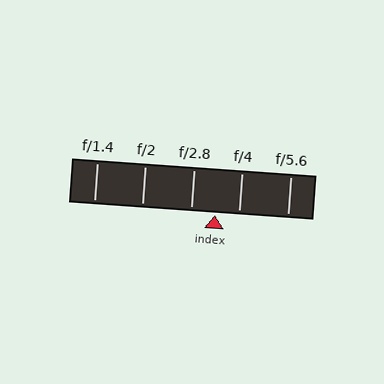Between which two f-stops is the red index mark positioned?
The index mark is between f/2.8 and f/4.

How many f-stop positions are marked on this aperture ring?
There are 5 f-stop positions marked.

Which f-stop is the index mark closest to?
The index mark is closest to f/4.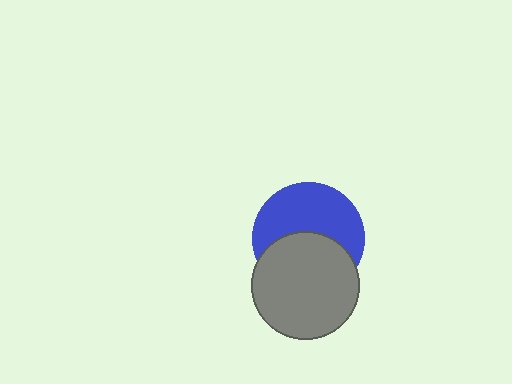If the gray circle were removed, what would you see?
You would see the complete blue circle.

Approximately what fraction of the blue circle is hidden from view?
Roughly 46% of the blue circle is hidden behind the gray circle.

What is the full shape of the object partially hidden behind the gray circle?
The partially hidden object is a blue circle.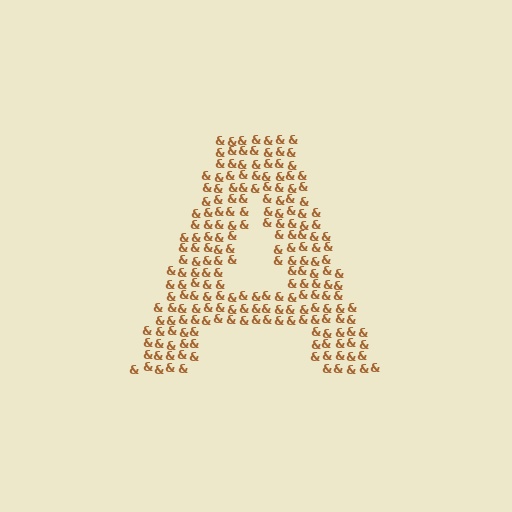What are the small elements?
The small elements are ampersands.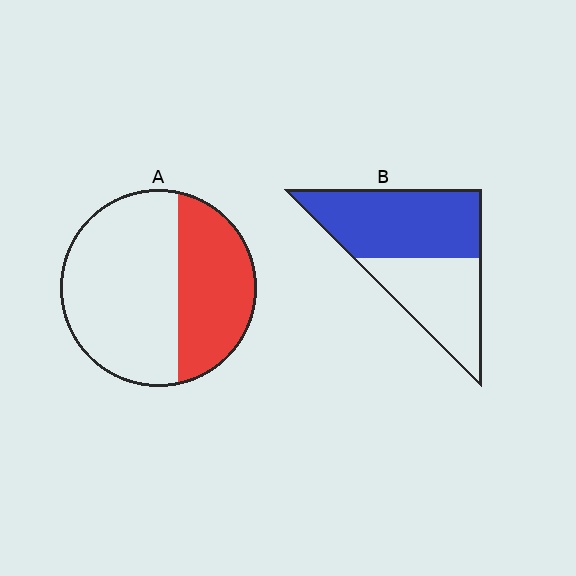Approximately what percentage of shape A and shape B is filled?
A is approximately 35% and B is approximately 55%.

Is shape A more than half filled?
No.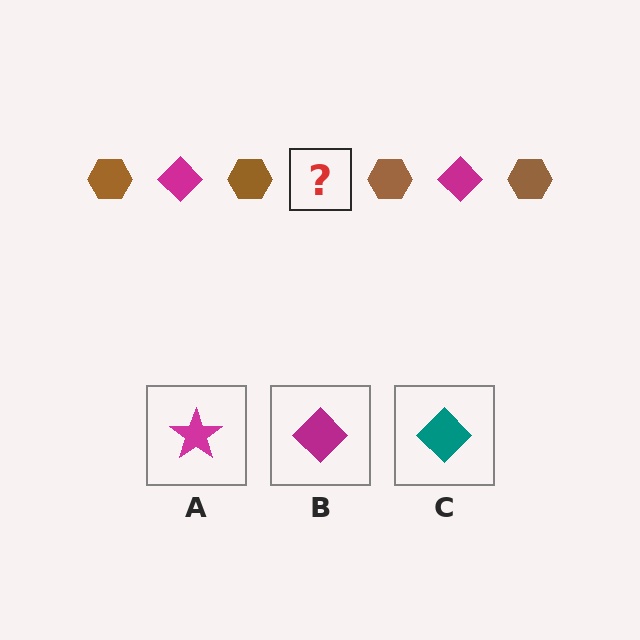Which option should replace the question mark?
Option B.